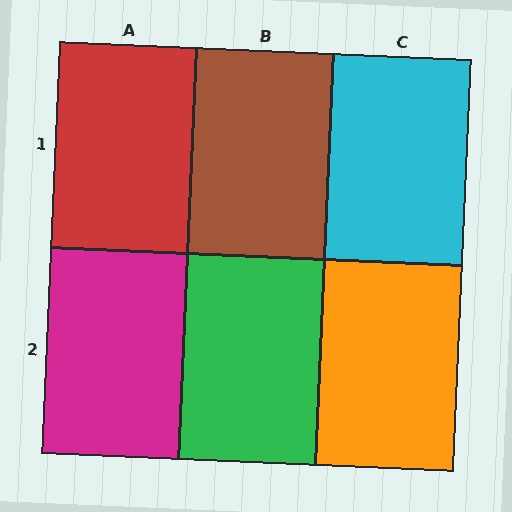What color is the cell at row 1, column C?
Cyan.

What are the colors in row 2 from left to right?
Magenta, green, orange.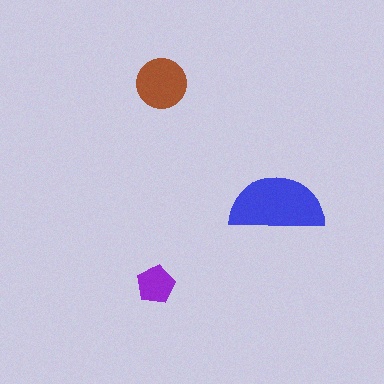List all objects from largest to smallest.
The blue semicircle, the brown circle, the purple pentagon.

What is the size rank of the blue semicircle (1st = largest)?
1st.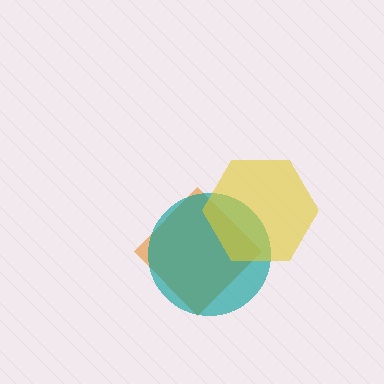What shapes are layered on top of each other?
The layered shapes are: an orange diamond, a teal circle, a yellow hexagon.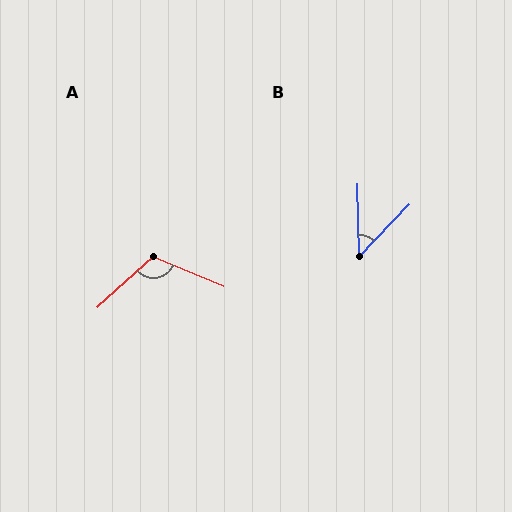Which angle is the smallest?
B, at approximately 45 degrees.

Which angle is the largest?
A, at approximately 115 degrees.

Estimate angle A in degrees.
Approximately 115 degrees.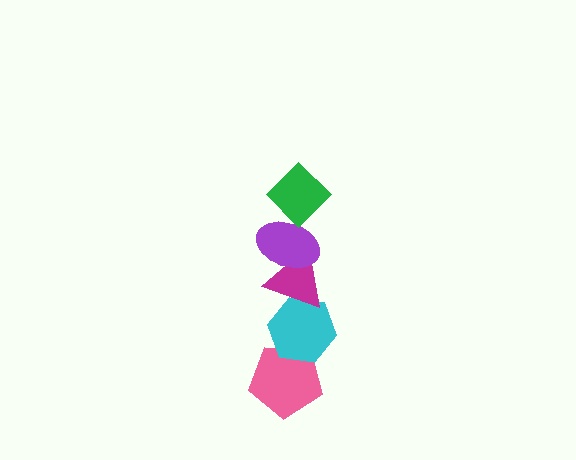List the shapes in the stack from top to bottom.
From top to bottom: the green diamond, the purple ellipse, the magenta triangle, the cyan hexagon, the pink pentagon.